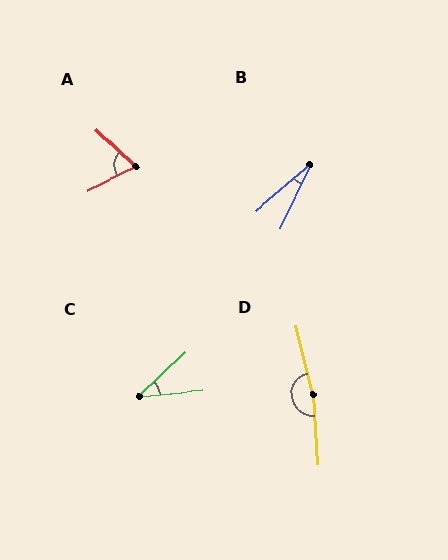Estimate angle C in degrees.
Approximately 38 degrees.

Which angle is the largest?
D, at approximately 170 degrees.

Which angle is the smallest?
B, at approximately 25 degrees.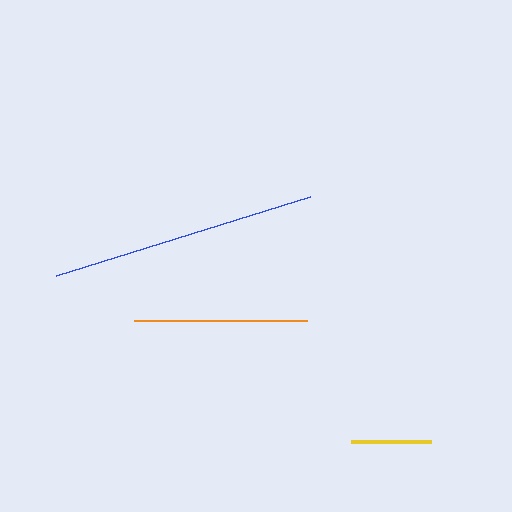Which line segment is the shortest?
The yellow line is the shortest at approximately 80 pixels.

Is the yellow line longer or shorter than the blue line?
The blue line is longer than the yellow line.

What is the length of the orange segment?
The orange segment is approximately 173 pixels long.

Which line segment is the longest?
The blue line is the longest at approximately 266 pixels.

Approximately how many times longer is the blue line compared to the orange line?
The blue line is approximately 1.5 times the length of the orange line.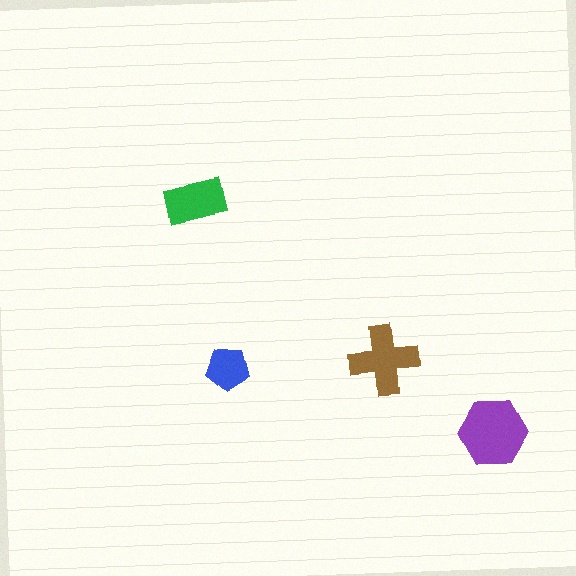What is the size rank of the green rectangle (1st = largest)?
3rd.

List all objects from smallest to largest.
The blue pentagon, the green rectangle, the brown cross, the purple hexagon.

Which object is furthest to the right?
The purple hexagon is rightmost.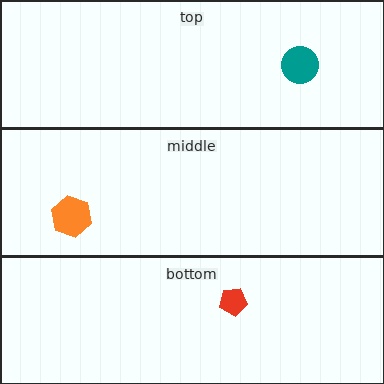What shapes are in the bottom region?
The red pentagon.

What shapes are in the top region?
The teal circle.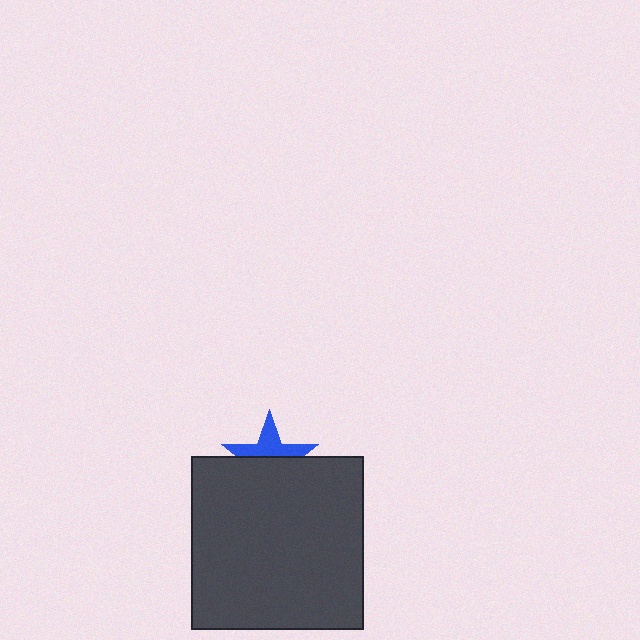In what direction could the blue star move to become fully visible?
The blue star could move up. That would shift it out from behind the dark gray square entirely.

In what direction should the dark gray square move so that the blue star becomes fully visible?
The dark gray square should move down. That is the shortest direction to clear the overlap and leave the blue star fully visible.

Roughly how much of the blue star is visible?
A small part of it is visible (roughly 44%).